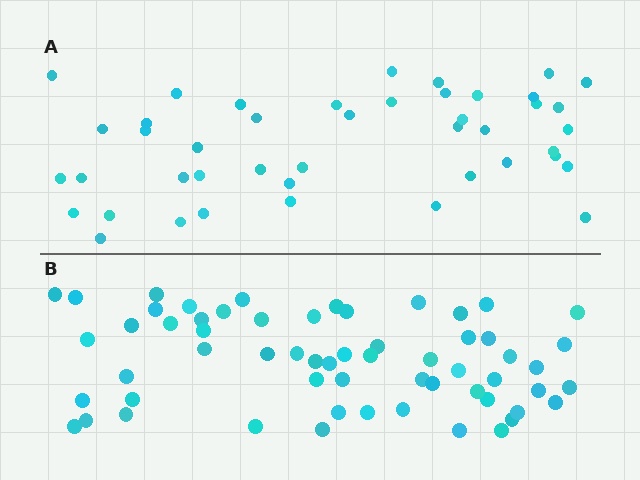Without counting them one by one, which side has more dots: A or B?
Region B (the bottom region) has more dots.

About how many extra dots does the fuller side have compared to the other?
Region B has approximately 15 more dots than region A.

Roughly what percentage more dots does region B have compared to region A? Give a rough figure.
About 35% more.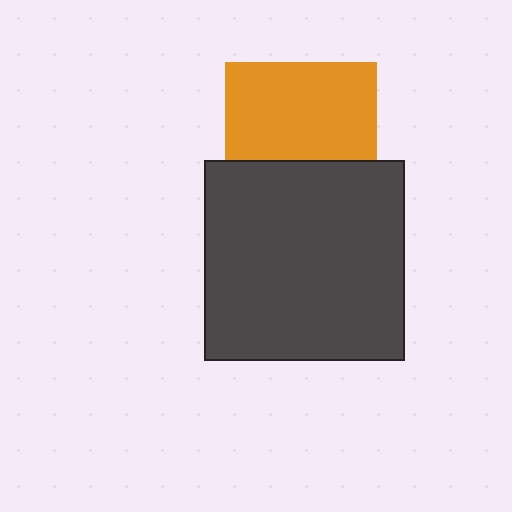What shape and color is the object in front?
The object in front is a dark gray square.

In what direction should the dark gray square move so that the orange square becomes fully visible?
The dark gray square should move down. That is the shortest direction to clear the overlap and leave the orange square fully visible.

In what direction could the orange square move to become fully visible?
The orange square could move up. That would shift it out from behind the dark gray square entirely.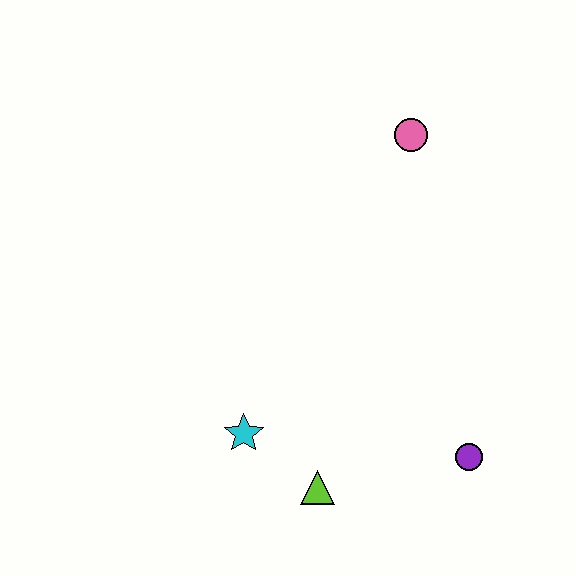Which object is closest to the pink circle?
The purple circle is closest to the pink circle.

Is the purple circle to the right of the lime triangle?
Yes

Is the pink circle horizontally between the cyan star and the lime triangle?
No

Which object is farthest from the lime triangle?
The pink circle is farthest from the lime triangle.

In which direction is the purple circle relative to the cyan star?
The purple circle is to the right of the cyan star.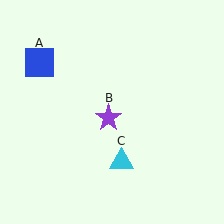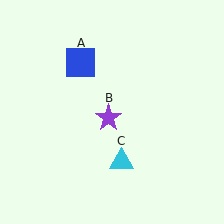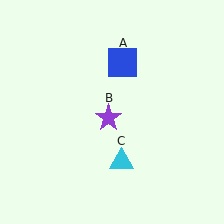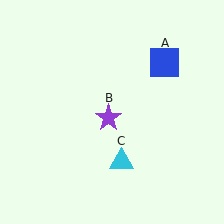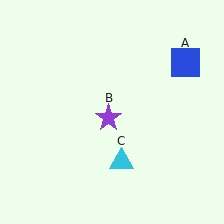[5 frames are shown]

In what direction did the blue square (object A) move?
The blue square (object A) moved right.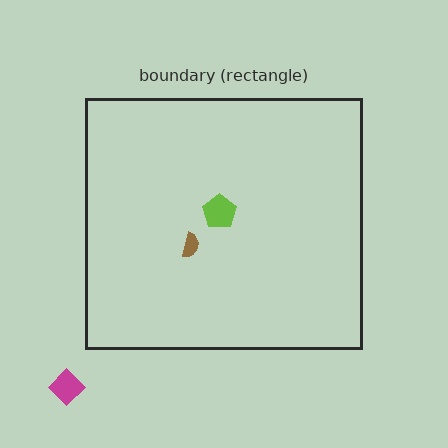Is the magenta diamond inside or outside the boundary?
Outside.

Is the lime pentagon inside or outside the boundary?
Inside.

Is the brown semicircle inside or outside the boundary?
Inside.